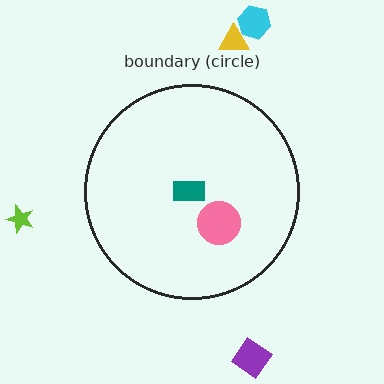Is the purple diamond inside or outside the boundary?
Outside.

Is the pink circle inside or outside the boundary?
Inside.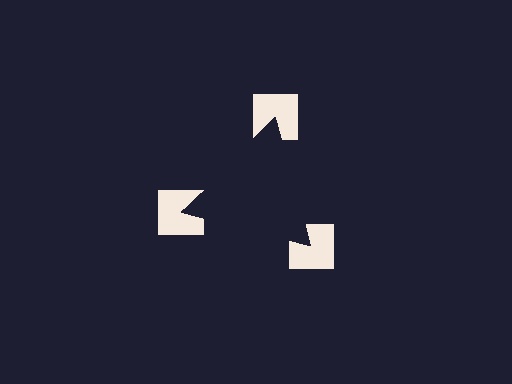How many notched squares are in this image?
There are 3 — one at each vertex of the illusory triangle.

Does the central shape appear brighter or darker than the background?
It typically appears slightly darker than the background, even though no actual brightness change is drawn.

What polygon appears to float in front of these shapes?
An illusory triangle — its edges are inferred from the aligned wedge cuts in the notched squares, not physically drawn.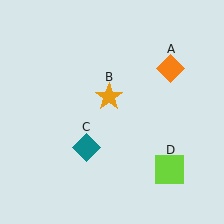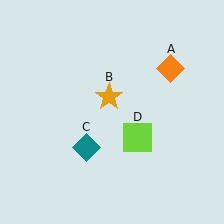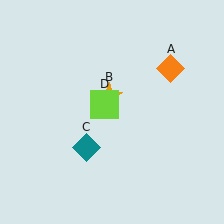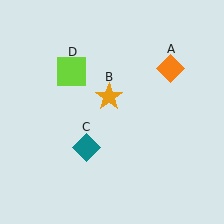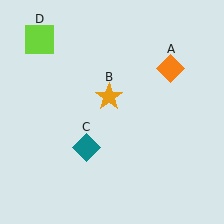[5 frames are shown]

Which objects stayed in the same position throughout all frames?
Orange diamond (object A) and orange star (object B) and teal diamond (object C) remained stationary.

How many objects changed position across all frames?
1 object changed position: lime square (object D).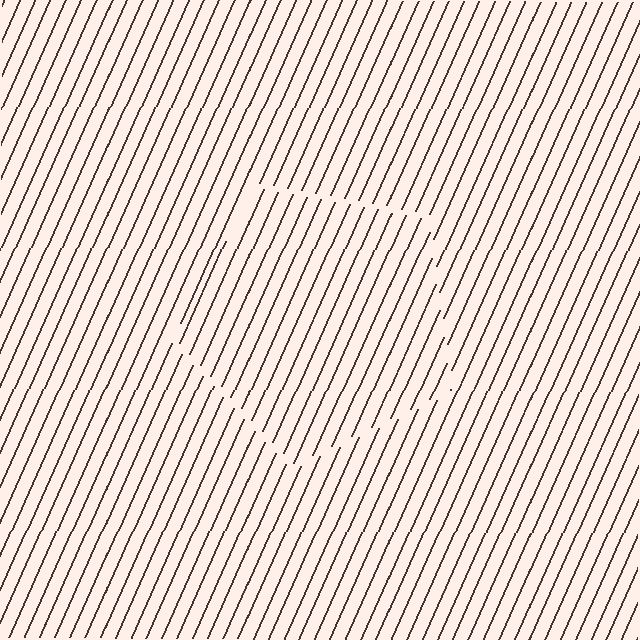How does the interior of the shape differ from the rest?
The interior of the shape contains the same grating, shifted by half a period — the contour is defined by the phase discontinuity where line-ends from the inner and outer gratings abut.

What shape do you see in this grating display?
An illusory pentagon. The interior of the shape contains the same grating, shifted by half a period — the contour is defined by the phase discontinuity where line-ends from the inner and outer gratings abut.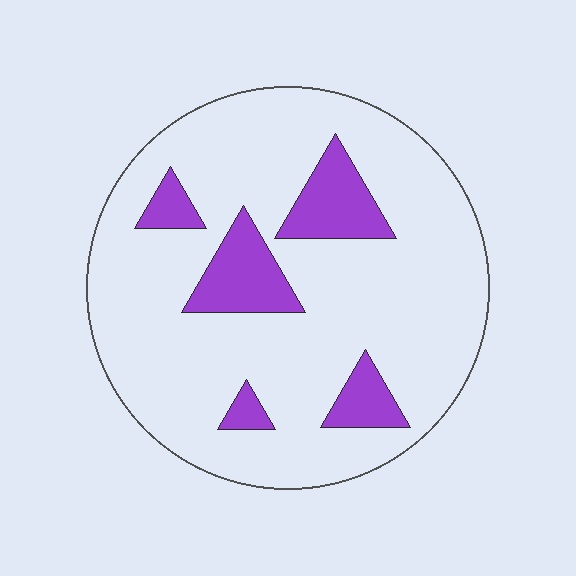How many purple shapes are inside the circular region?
5.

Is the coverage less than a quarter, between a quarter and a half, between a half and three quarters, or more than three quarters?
Less than a quarter.